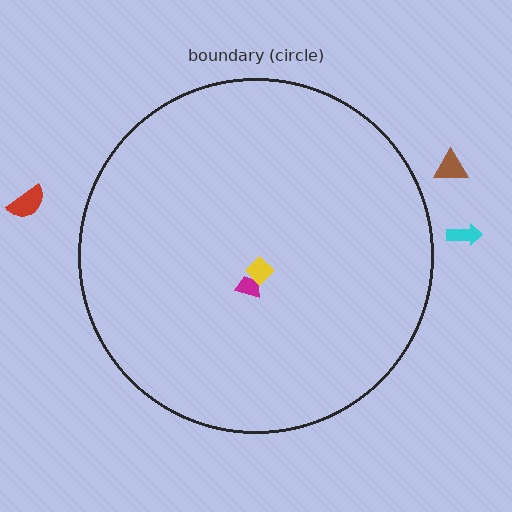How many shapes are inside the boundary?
2 inside, 3 outside.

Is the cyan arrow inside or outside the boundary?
Outside.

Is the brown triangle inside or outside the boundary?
Outside.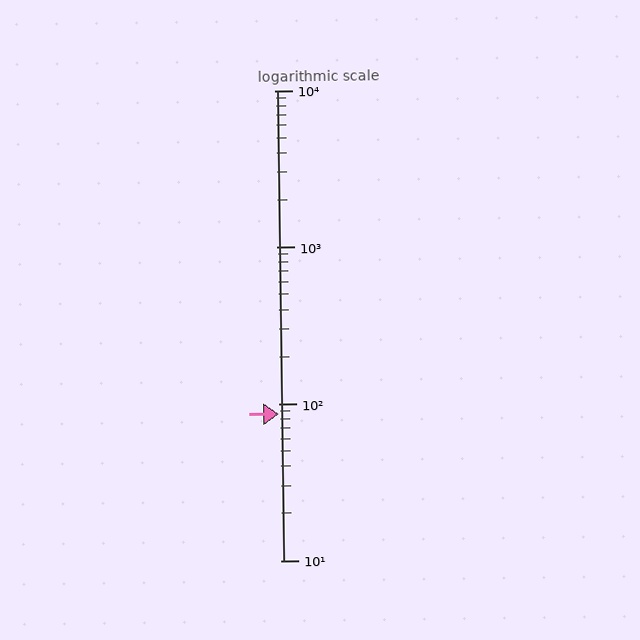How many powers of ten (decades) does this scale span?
The scale spans 3 decades, from 10 to 10000.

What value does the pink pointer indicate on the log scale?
The pointer indicates approximately 86.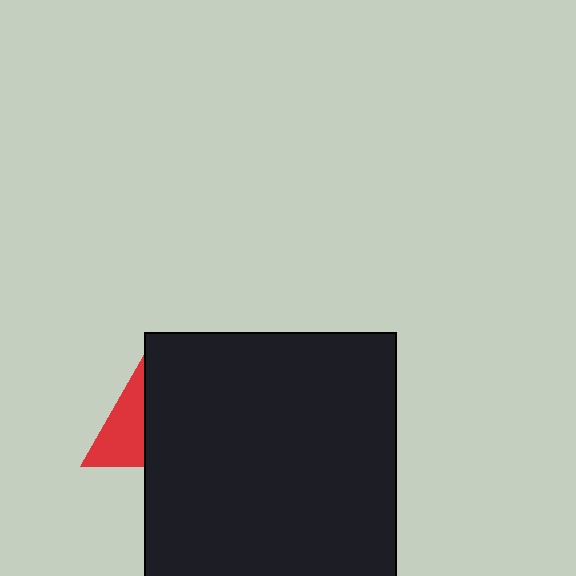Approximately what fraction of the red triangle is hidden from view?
Roughly 57% of the red triangle is hidden behind the black square.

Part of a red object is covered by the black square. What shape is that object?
It is a triangle.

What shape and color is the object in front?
The object in front is a black square.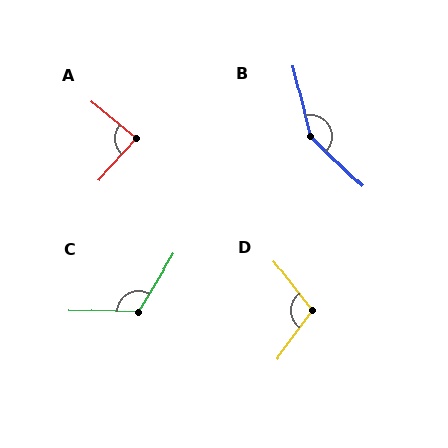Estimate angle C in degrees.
Approximately 120 degrees.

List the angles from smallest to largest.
A (86°), D (106°), C (120°), B (148°).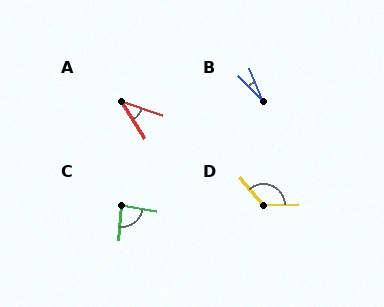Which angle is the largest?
D, at approximately 129 degrees.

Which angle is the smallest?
B, at approximately 22 degrees.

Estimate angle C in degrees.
Approximately 84 degrees.